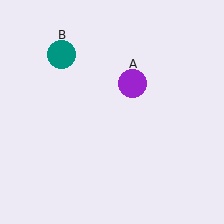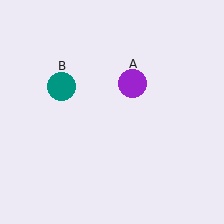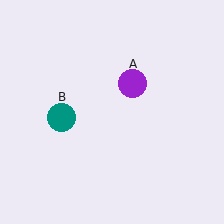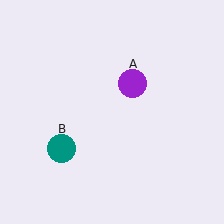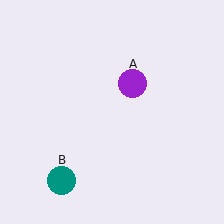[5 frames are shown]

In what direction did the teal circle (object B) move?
The teal circle (object B) moved down.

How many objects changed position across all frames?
1 object changed position: teal circle (object B).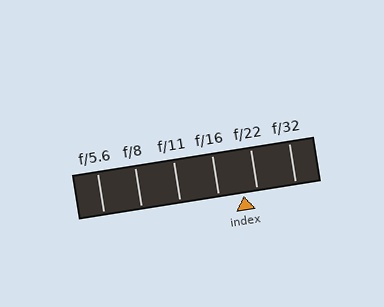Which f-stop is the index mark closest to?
The index mark is closest to f/22.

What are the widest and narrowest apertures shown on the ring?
The widest aperture shown is f/5.6 and the narrowest is f/32.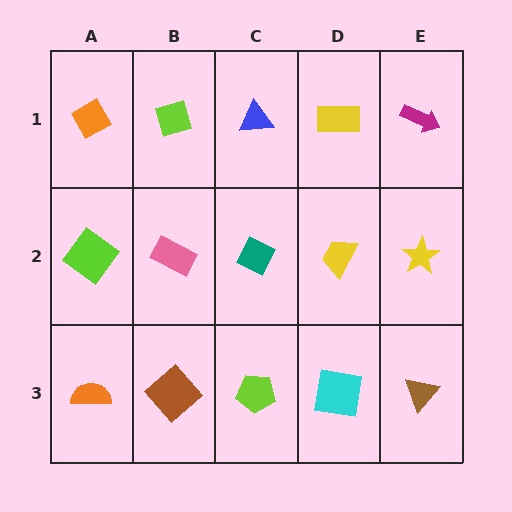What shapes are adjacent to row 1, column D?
A yellow trapezoid (row 2, column D), a blue triangle (row 1, column C), a magenta arrow (row 1, column E).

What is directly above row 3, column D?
A yellow trapezoid.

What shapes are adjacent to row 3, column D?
A yellow trapezoid (row 2, column D), a lime pentagon (row 3, column C), a brown triangle (row 3, column E).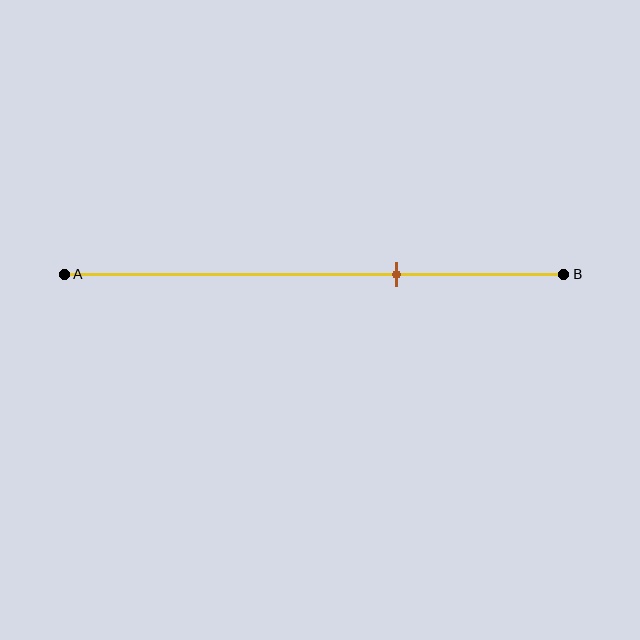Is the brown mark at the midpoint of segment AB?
No, the mark is at about 65% from A, not at the 50% midpoint.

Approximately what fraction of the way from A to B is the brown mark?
The brown mark is approximately 65% of the way from A to B.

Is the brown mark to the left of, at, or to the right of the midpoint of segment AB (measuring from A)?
The brown mark is to the right of the midpoint of segment AB.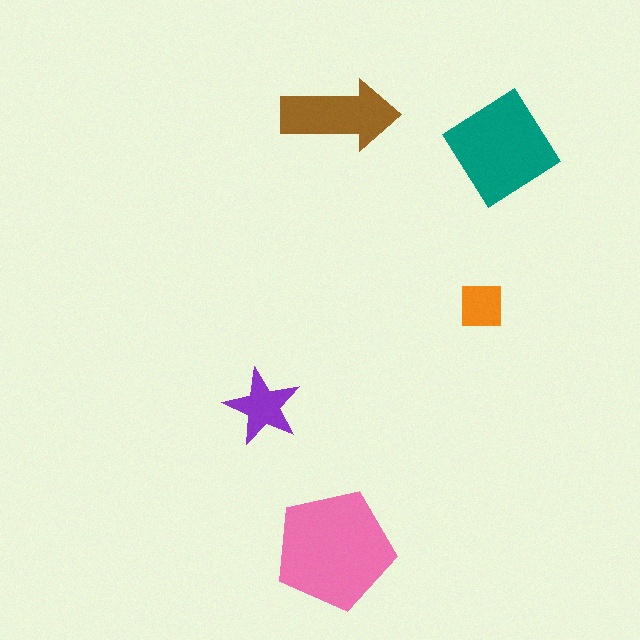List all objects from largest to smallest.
The pink pentagon, the teal diamond, the brown arrow, the purple star, the orange square.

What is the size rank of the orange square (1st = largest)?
5th.